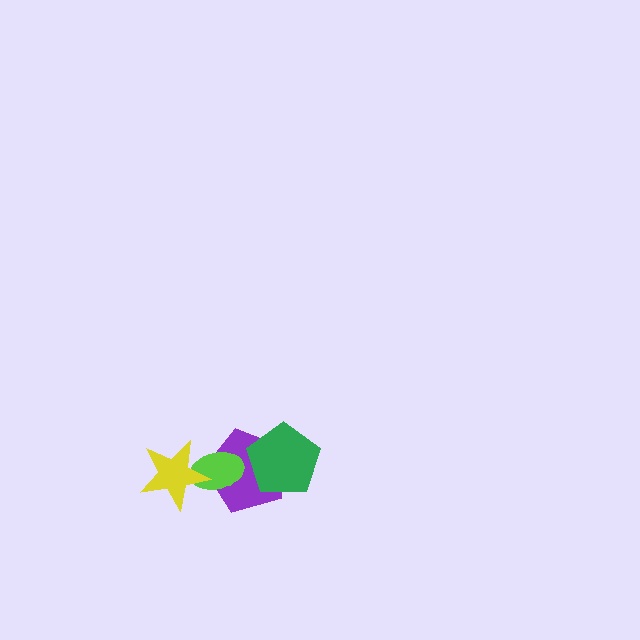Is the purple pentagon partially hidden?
Yes, it is partially covered by another shape.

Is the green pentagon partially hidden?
No, no other shape covers it.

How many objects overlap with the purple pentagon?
3 objects overlap with the purple pentagon.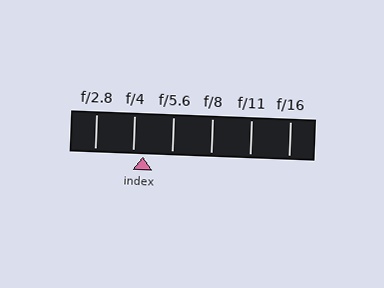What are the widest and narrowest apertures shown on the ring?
The widest aperture shown is f/2.8 and the narrowest is f/16.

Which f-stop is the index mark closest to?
The index mark is closest to f/4.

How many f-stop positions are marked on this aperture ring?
There are 6 f-stop positions marked.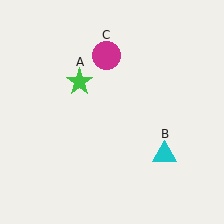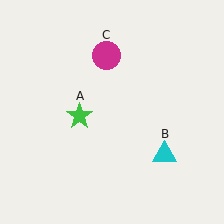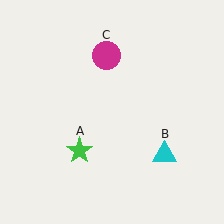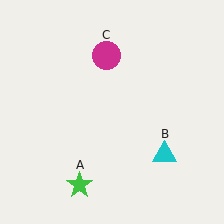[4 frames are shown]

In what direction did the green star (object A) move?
The green star (object A) moved down.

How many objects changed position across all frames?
1 object changed position: green star (object A).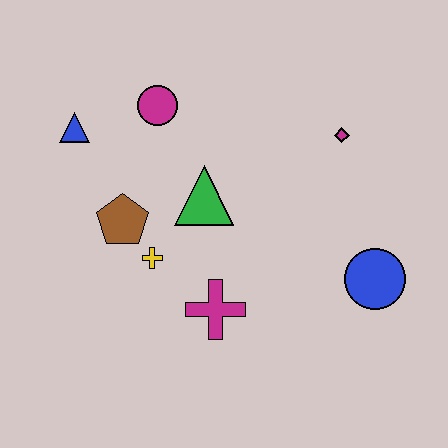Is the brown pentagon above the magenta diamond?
No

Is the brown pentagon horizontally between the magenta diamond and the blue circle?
No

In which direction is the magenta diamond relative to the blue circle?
The magenta diamond is above the blue circle.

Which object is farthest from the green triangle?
The blue circle is farthest from the green triangle.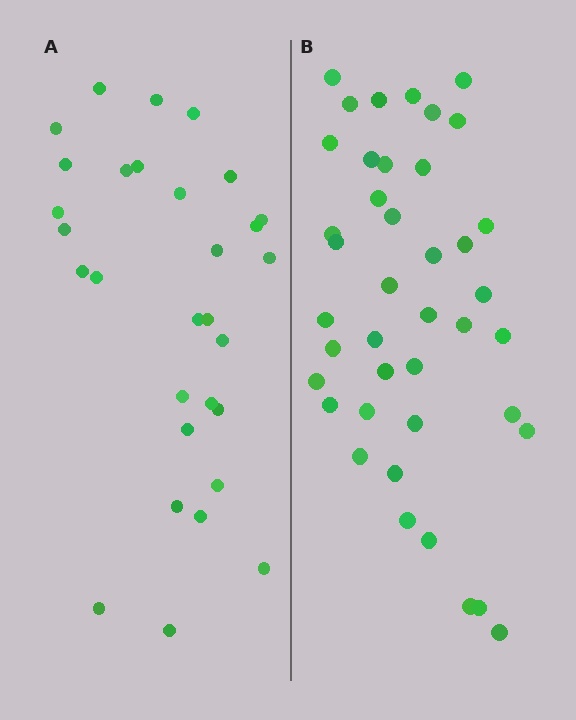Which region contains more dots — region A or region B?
Region B (the right region) has more dots.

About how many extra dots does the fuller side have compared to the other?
Region B has roughly 12 or so more dots than region A.